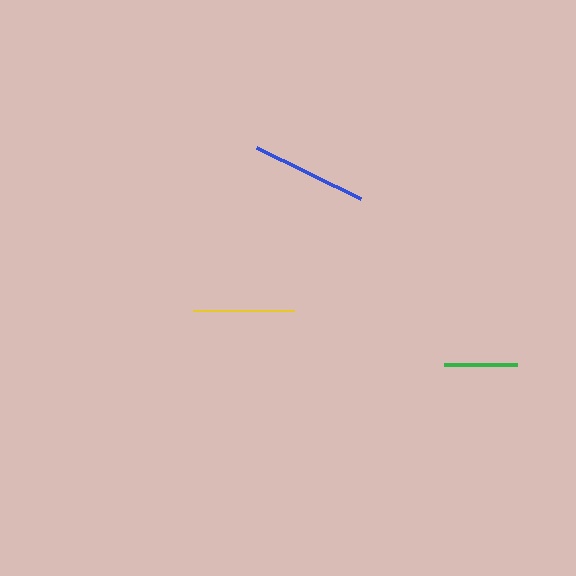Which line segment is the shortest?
The green line is the shortest at approximately 73 pixels.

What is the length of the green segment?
The green segment is approximately 73 pixels long.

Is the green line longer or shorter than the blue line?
The blue line is longer than the green line.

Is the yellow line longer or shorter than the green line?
The yellow line is longer than the green line.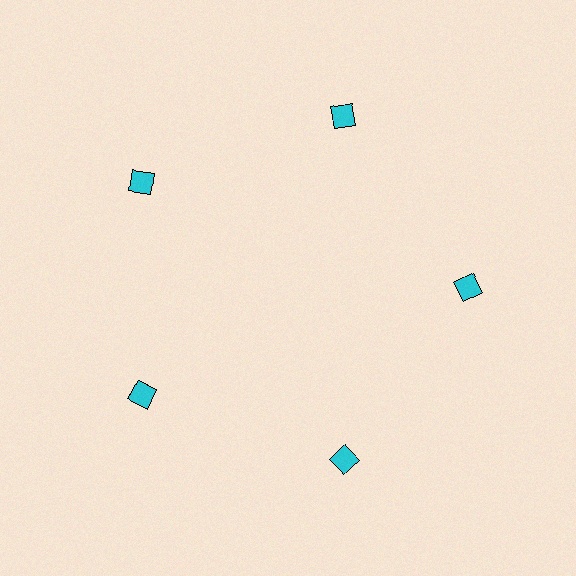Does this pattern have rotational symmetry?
Yes, this pattern has 5-fold rotational symmetry. It looks the same after rotating 72 degrees around the center.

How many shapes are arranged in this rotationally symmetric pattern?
There are 5 shapes, arranged in 5 groups of 1.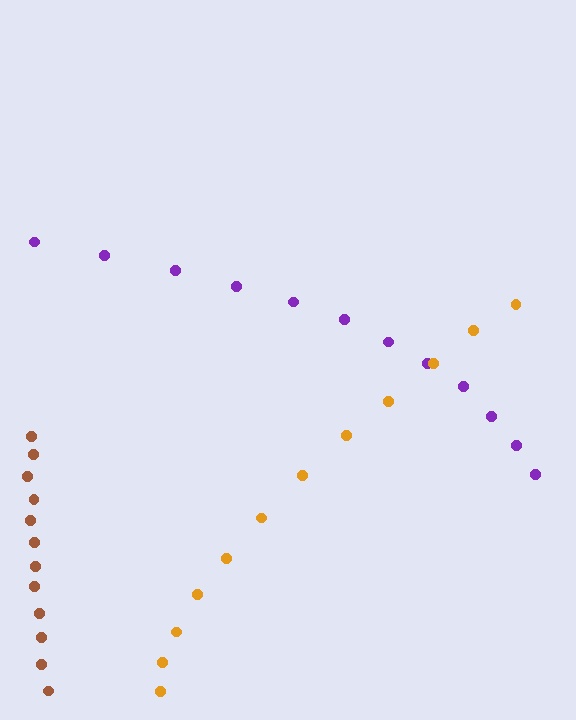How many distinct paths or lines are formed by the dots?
There are 3 distinct paths.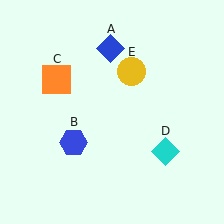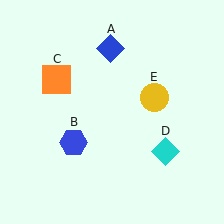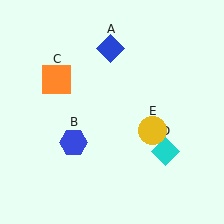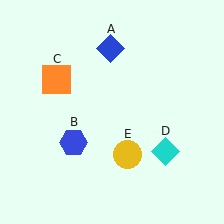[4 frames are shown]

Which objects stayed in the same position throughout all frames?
Blue diamond (object A) and blue hexagon (object B) and orange square (object C) and cyan diamond (object D) remained stationary.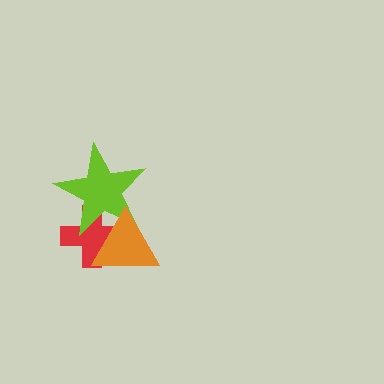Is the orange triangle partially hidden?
No, no other shape covers it.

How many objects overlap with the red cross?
2 objects overlap with the red cross.